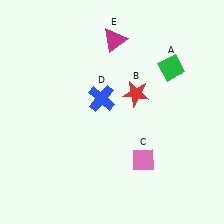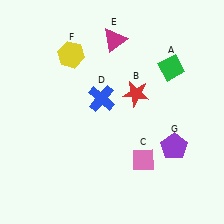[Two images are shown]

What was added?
A yellow hexagon (F), a purple pentagon (G) were added in Image 2.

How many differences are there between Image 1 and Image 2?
There are 2 differences between the two images.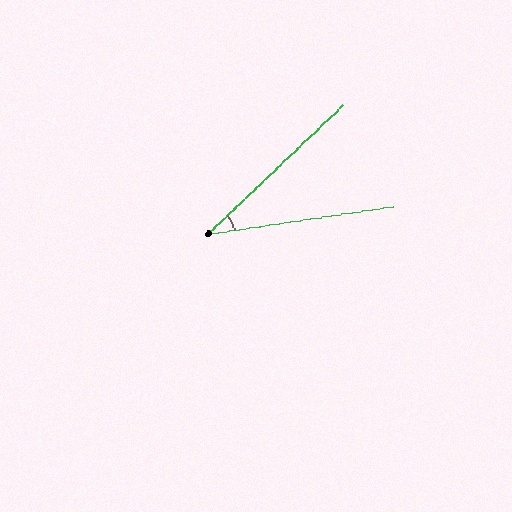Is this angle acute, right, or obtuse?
It is acute.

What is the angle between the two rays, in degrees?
Approximately 35 degrees.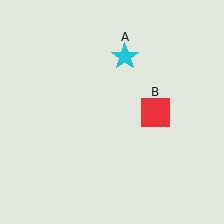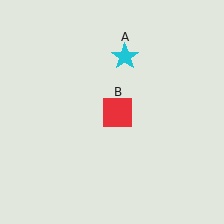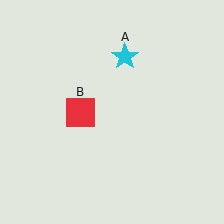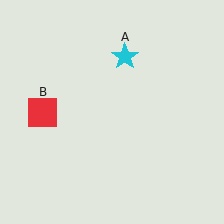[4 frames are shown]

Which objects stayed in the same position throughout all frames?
Cyan star (object A) remained stationary.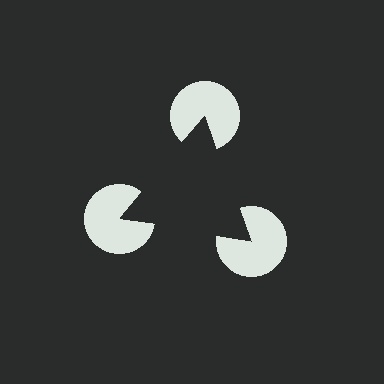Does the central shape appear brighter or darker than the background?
It typically appears slightly darker than the background, even though no actual brightness change is drawn.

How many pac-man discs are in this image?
There are 3 — one at each vertex of the illusory triangle.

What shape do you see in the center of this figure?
An illusory triangle — its edges are inferred from the aligned wedge cuts in the pac-man discs, not physically drawn.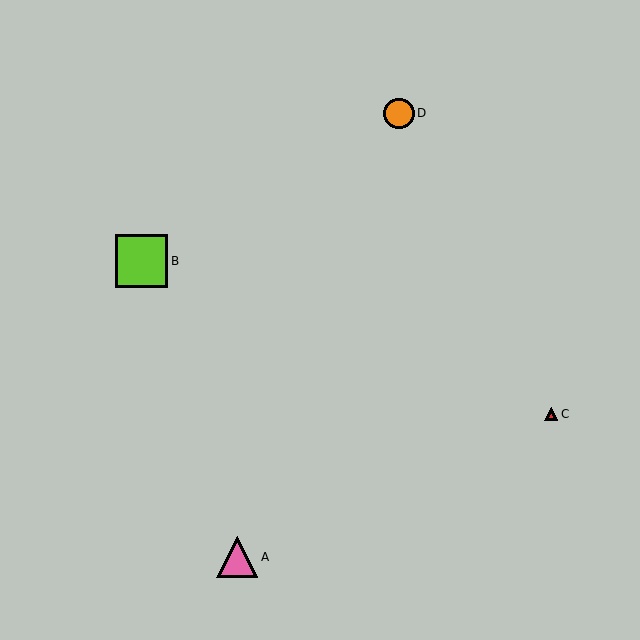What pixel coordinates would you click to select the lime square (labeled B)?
Click at (141, 261) to select the lime square B.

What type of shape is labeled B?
Shape B is a lime square.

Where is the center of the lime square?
The center of the lime square is at (141, 261).